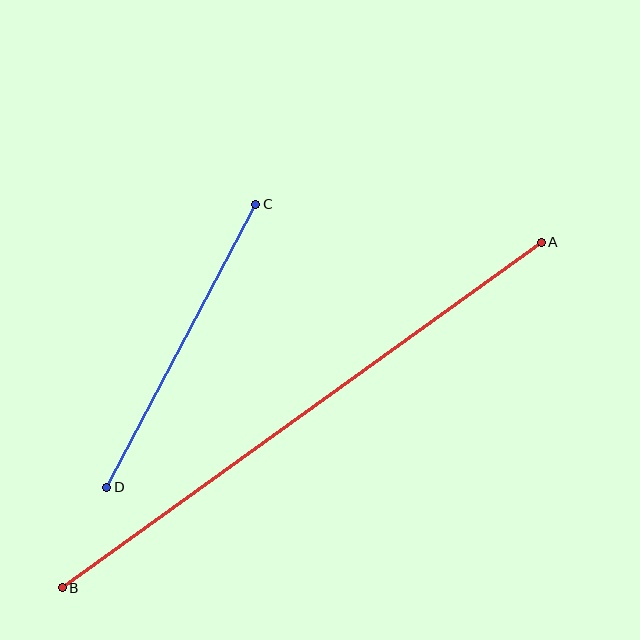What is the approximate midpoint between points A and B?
The midpoint is at approximately (302, 415) pixels.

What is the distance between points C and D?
The distance is approximately 320 pixels.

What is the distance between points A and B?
The distance is approximately 590 pixels.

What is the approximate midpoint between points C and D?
The midpoint is at approximately (181, 346) pixels.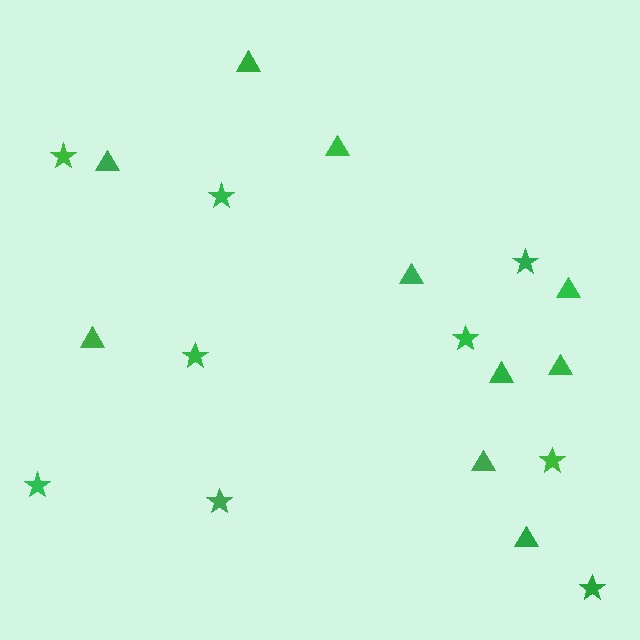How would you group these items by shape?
There are 2 groups: one group of stars (9) and one group of triangles (10).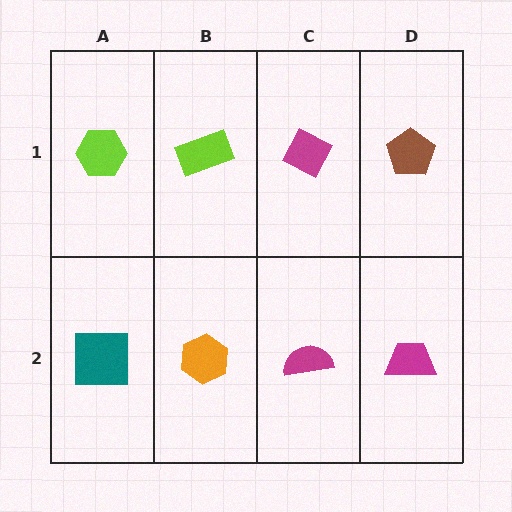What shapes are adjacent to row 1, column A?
A teal square (row 2, column A), a lime rectangle (row 1, column B).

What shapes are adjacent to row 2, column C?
A magenta diamond (row 1, column C), an orange hexagon (row 2, column B), a magenta trapezoid (row 2, column D).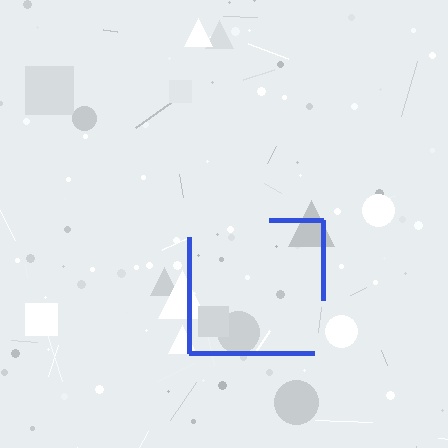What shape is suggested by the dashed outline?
The dashed outline suggests a square.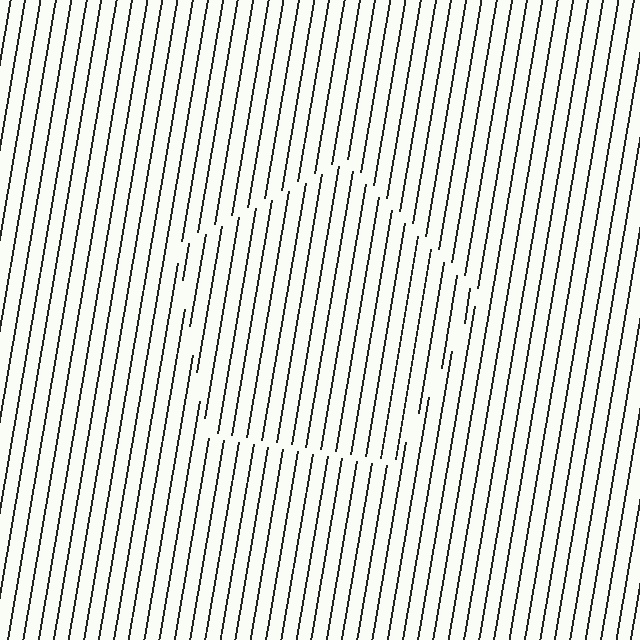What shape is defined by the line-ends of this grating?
An illusory pentagon. The interior of the shape contains the same grating, shifted by half a period — the contour is defined by the phase discontinuity where line-ends from the inner and outer gratings abut.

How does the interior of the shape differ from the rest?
The interior of the shape contains the same grating, shifted by half a period — the contour is defined by the phase discontinuity where line-ends from the inner and outer gratings abut.